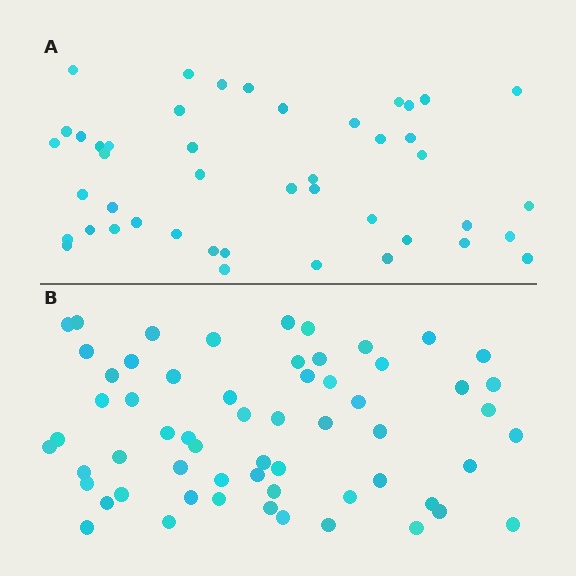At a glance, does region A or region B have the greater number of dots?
Region B (the bottom region) has more dots.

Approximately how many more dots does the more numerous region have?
Region B has approximately 15 more dots than region A.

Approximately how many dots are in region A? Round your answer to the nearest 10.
About 40 dots. (The exact count is 45, which rounds to 40.)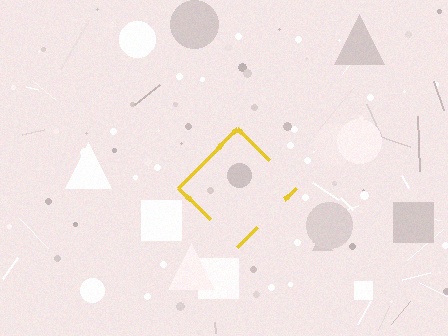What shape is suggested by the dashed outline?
The dashed outline suggests a diamond.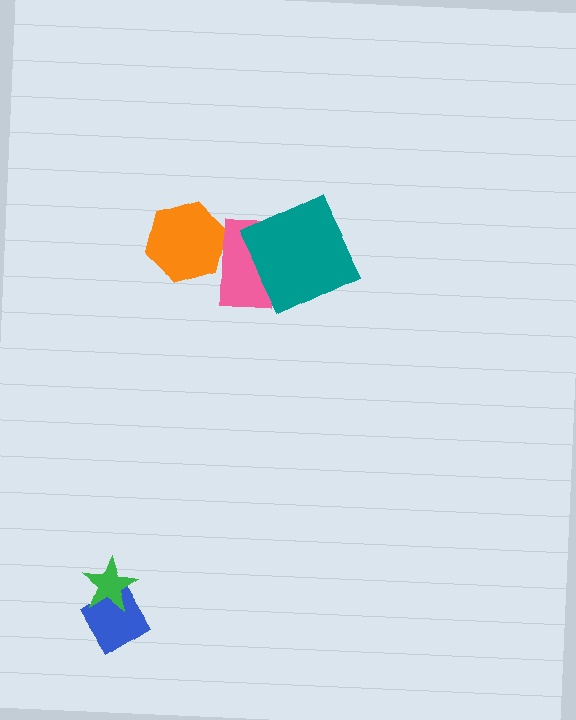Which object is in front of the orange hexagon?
The pink rectangle is in front of the orange hexagon.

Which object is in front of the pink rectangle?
The teal square is in front of the pink rectangle.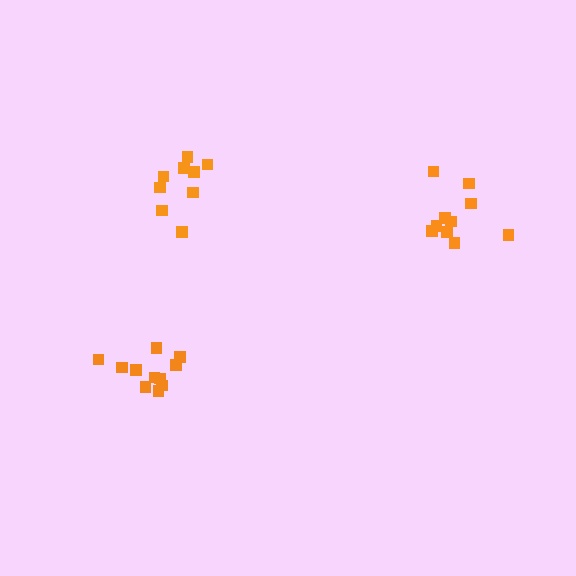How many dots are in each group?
Group 1: 10 dots, Group 2: 9 dots, Group 3: 12 dots (31 total).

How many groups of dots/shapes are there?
There are 3 groups.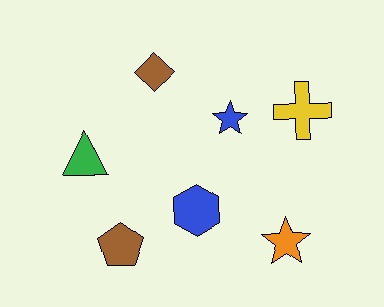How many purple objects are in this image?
There are no purple objects.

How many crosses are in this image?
There is 1 cross.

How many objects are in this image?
There are 7 objects.